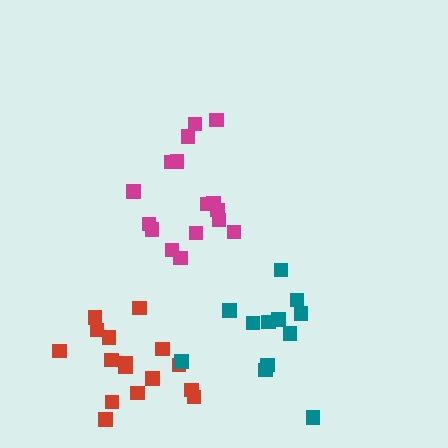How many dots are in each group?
Group 1: 16 dots, Group 2: 16 dots, Group 3: 12 dots (44 total).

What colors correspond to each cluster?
The clusters are colored: red, magenta, teal.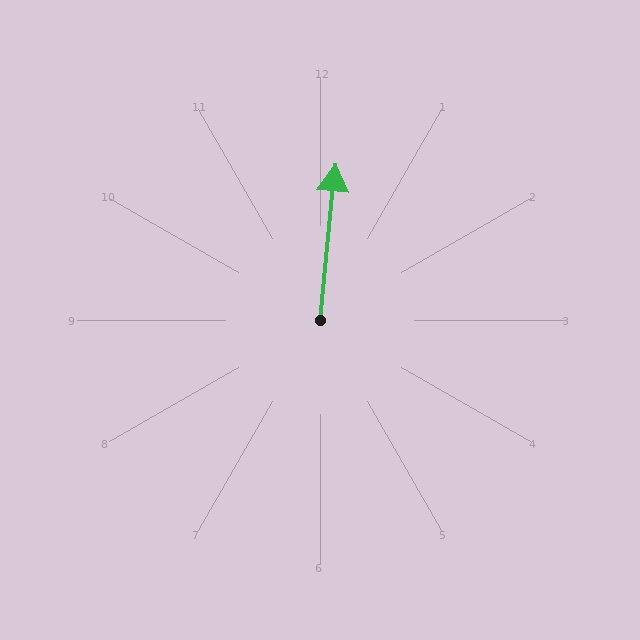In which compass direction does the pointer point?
North.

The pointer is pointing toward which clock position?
Roughly 12 o'clock.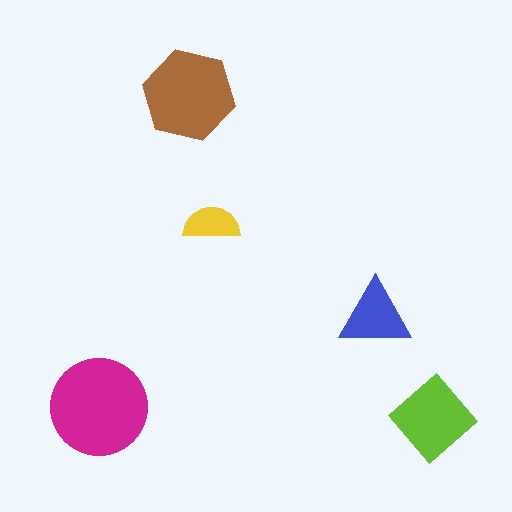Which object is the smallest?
The yellow semicircle.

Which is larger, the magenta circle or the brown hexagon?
The magenta circle.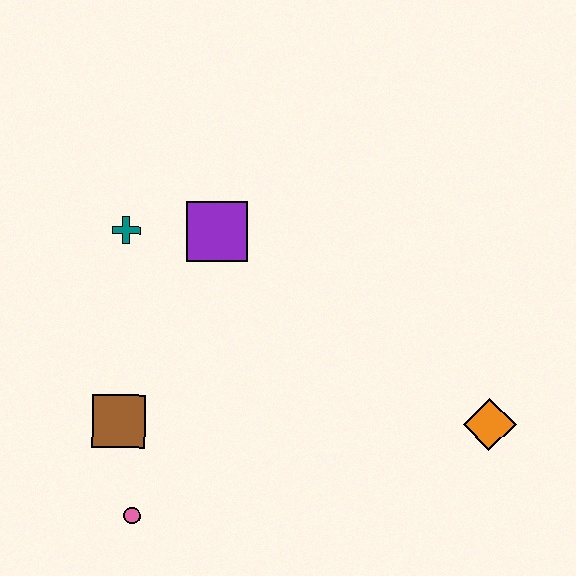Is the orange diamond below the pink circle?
No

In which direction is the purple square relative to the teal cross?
The purple square is to the right of the teal cross.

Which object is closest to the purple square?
The teal cross is closest to the purple square.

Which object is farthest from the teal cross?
The orange diamond is farthest from the teal cross.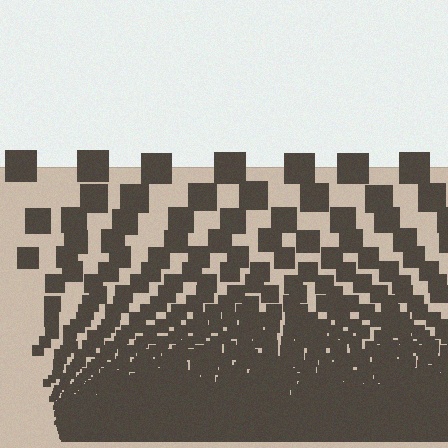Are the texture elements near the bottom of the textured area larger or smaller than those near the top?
Smaller. The gradient is inverted — elements near the bottom are smaller and denser.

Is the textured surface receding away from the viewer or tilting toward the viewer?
The surface appears to tilt toward the viewer. Texture elements get larger and sparser toward the top.